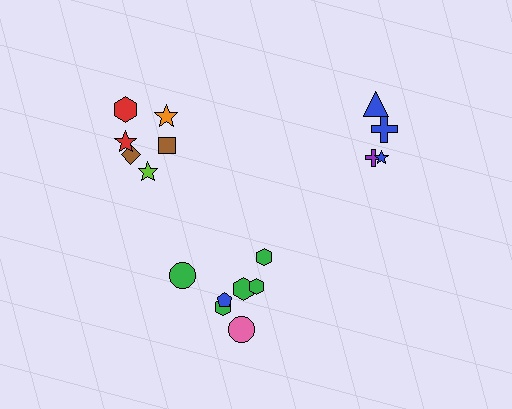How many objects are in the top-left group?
There are 6 objects.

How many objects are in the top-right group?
There are 4 objects.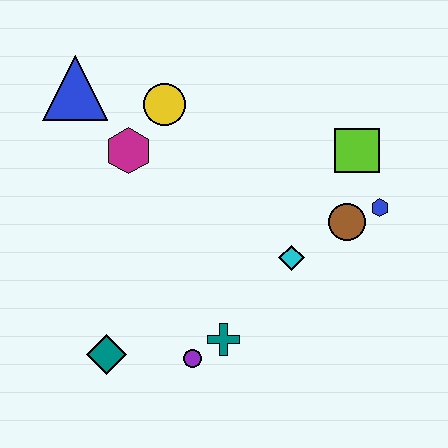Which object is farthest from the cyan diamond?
The blue triangle is farthest from the cyan diamond.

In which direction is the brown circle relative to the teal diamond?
The brown circle is to the right of the teal diamond.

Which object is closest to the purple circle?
The teal cross is closest to the purple circle.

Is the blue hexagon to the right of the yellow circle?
Yes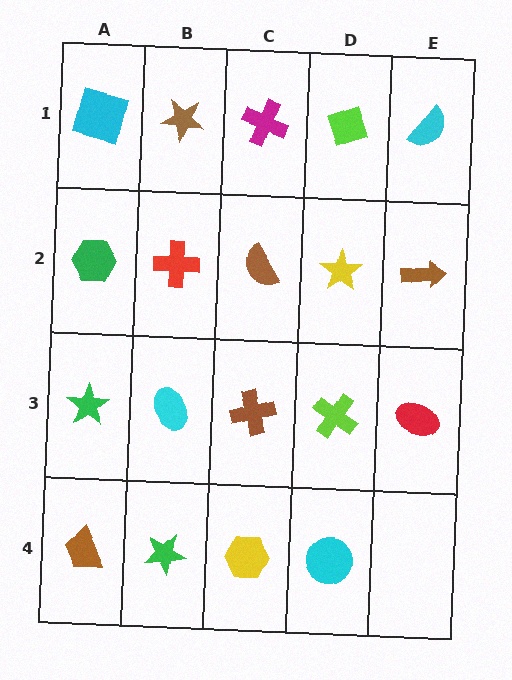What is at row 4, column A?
A brown trapezoid.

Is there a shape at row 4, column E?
No, that cell is empty.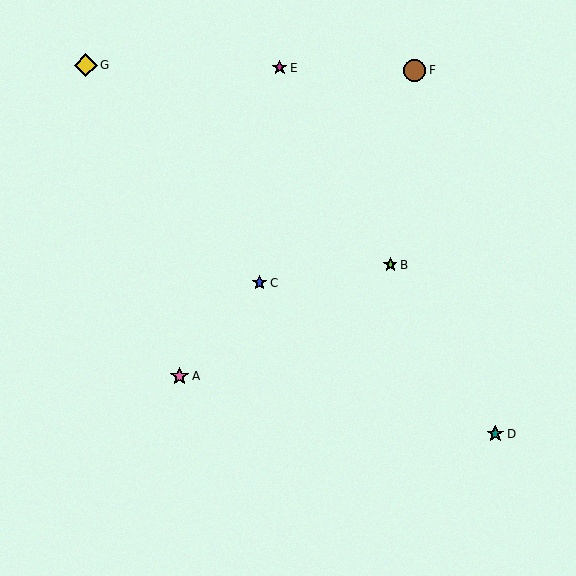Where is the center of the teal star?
The center of the teal star is at (495, 434).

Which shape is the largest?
The yellow diamond (labeled G) is the largest.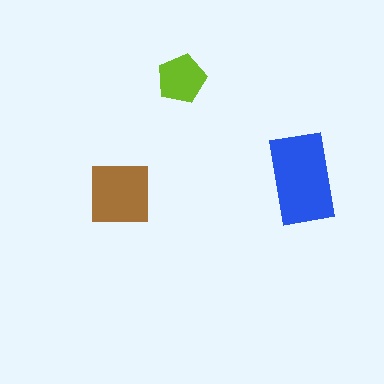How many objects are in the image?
There are 3 objects in the image.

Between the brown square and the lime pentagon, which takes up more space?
The brown square.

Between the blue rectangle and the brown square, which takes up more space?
The blue rectangle.